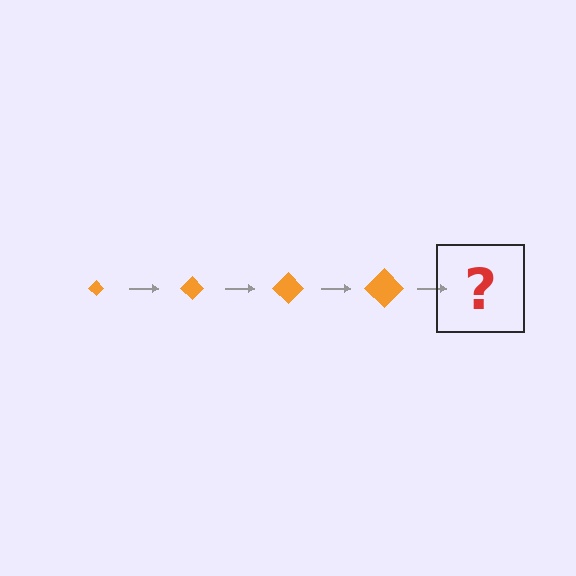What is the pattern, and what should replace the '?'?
The pattern is that the diamond gets progressively larger each step. The '?' should be an orange diamond, larger than the previous one.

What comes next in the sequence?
The next element should be an orange diamond, larger than the previous one.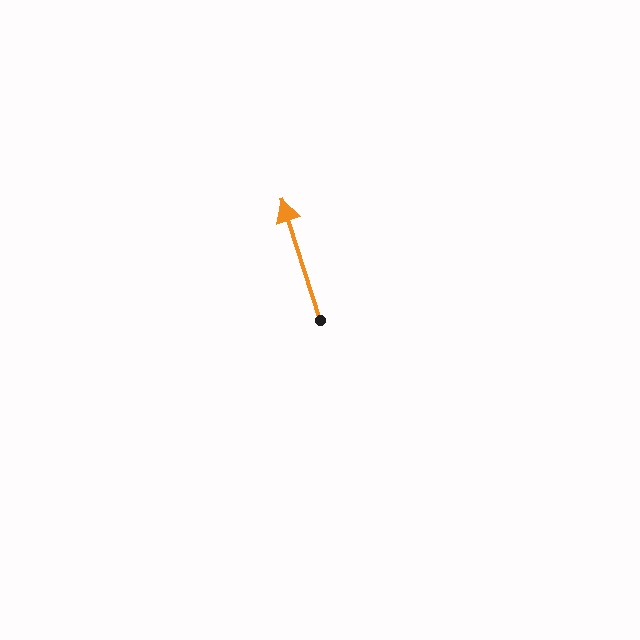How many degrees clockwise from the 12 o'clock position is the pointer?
Approximately 342 degrees.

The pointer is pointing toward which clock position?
Roughly 11 o'clock.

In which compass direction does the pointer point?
North.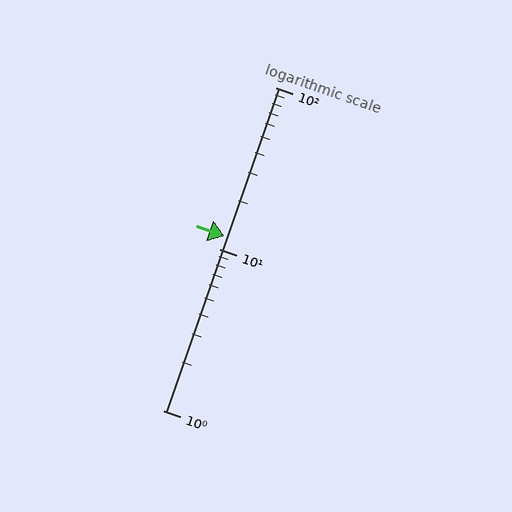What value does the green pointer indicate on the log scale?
The pointer indicates approximately 12.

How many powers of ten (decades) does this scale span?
The scale spans 2 decades, from 1 to 100.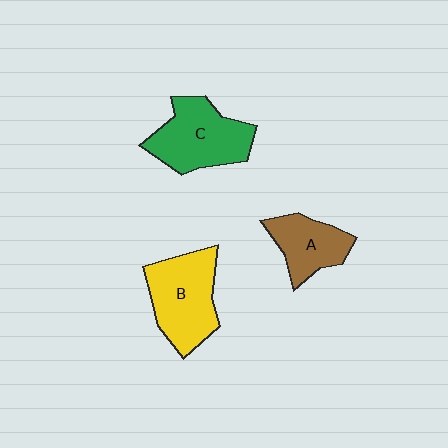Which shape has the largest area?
Shape B (yellow).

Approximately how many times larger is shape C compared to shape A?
Approximately 1.5 times.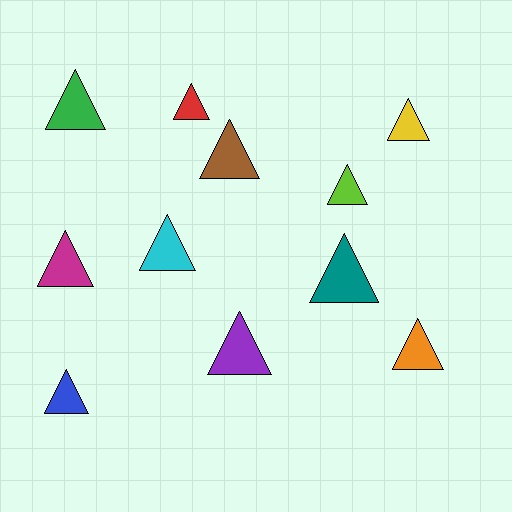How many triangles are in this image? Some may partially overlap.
There are 11 triangles.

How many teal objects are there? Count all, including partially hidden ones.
There is 1 teal object.